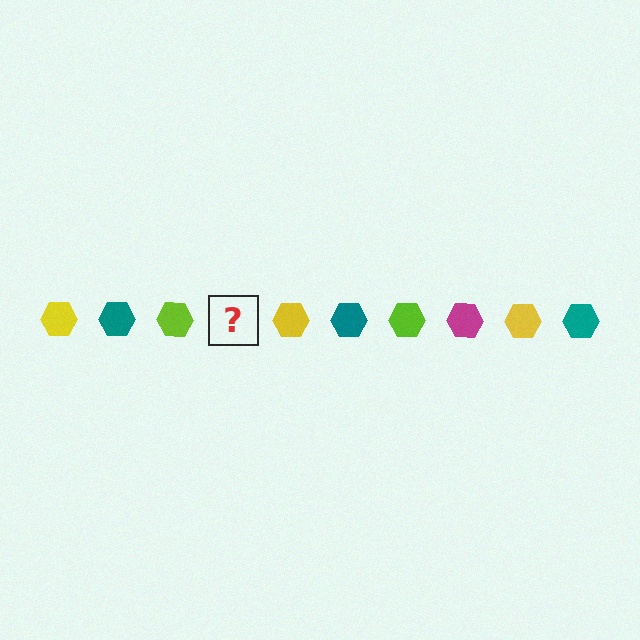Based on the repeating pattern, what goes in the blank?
The blank should be a magenta hexagon.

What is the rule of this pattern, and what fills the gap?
The rule is that the pattern cycles through yellow, teal, lime, magenta hexagons. The gap should be filled with a magenta hexagon.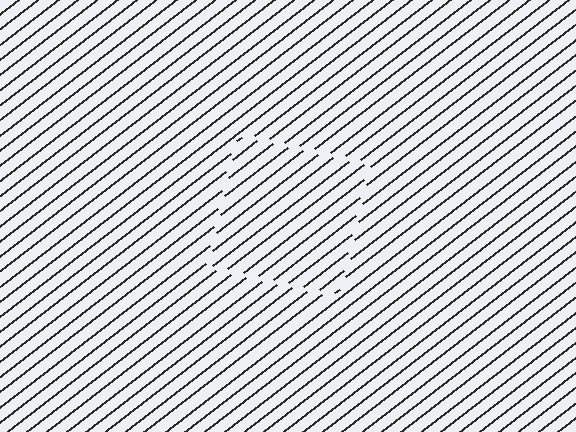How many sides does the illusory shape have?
4 sides — the line-ends trace a square.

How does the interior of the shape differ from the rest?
The interior of the shape contains the same grating, shifted by half a period — the contour is defined by the phase discontinuity where line-ends from the inner and outer gratings abut.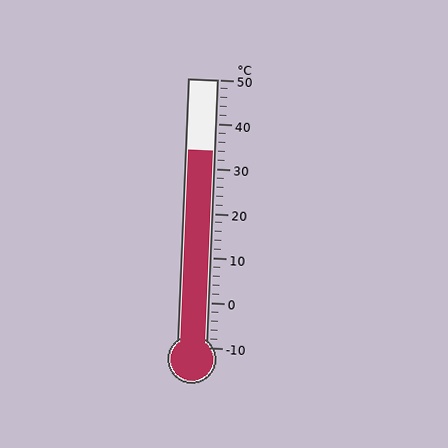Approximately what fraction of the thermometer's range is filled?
The thermometer is filled to approximately 75% of its range.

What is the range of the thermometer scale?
The thermometer scale ranges from -10°C to 50°C.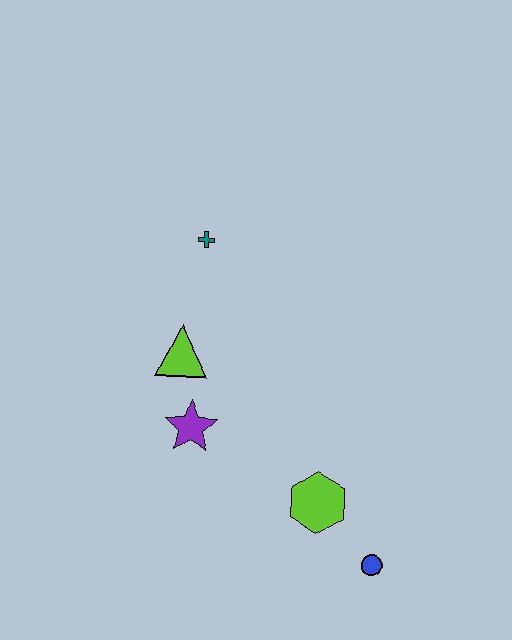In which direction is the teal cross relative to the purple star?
The teal cross is above the purple star.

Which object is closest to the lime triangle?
The purple star is closest to the lime triangle.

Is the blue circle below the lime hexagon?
Yes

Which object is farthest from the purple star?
The blue circle is farthest from the purple star.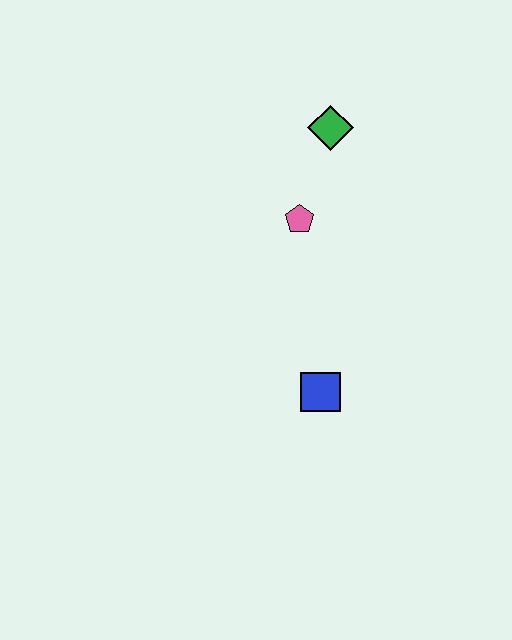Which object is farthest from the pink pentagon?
The blue square is farthest from the pink pentagon.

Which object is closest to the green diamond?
The pink pentagon is closest to the green diamond.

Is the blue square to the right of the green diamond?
No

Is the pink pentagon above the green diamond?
No